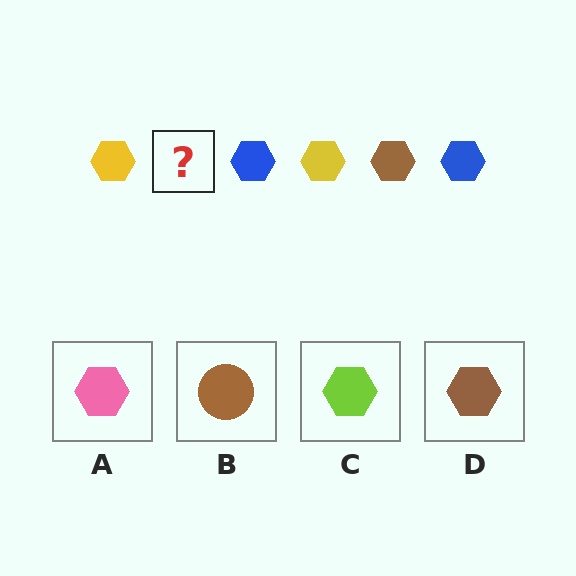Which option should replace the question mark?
Option D.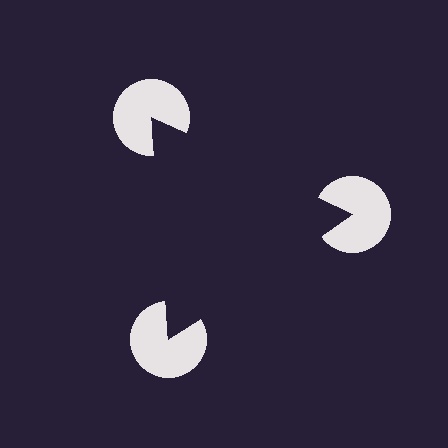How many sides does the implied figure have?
3 sides.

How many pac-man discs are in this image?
There are 3 — one at each vertex of the illusory triangle.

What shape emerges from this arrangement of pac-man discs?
An illusory triangle — its edges are inferred from the aligned wedge cuts in the pac-man discs, not physically drawn.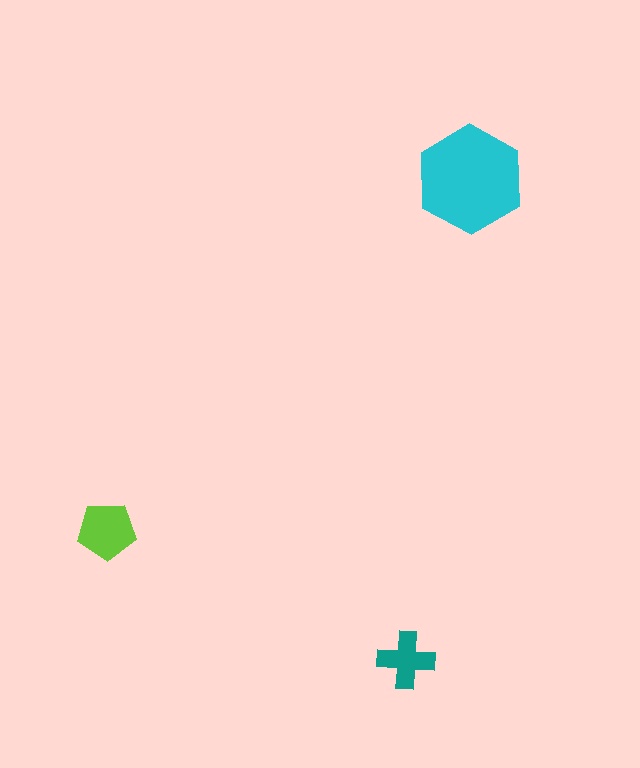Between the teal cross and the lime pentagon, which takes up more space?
The lime pentagon.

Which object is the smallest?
The teal cross.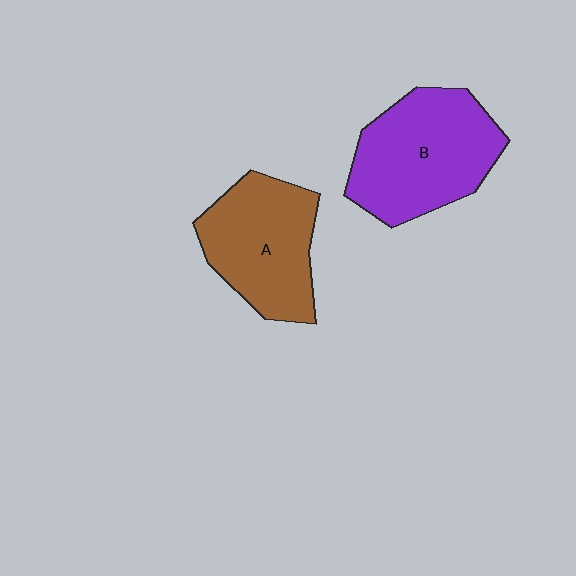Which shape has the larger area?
Shape B (purple).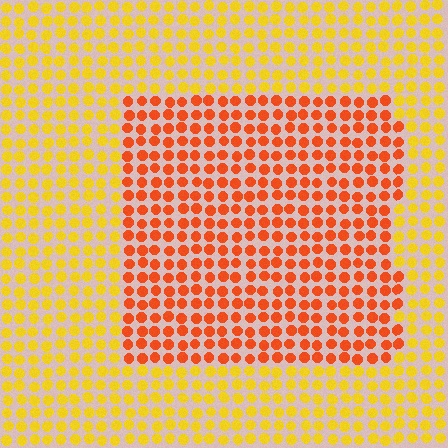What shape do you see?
I see a rectangle.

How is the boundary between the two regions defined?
The boundary is defined purely by a slight shift in hue (about 38 degrees). Spacing, size, and orientation are identical on both sides.